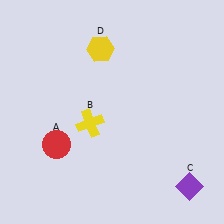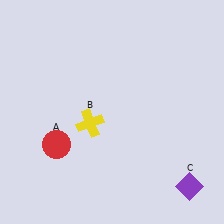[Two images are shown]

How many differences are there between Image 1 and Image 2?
There is 1 difference between the two images.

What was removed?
The yellow hexagon (D) was removed in Image 2.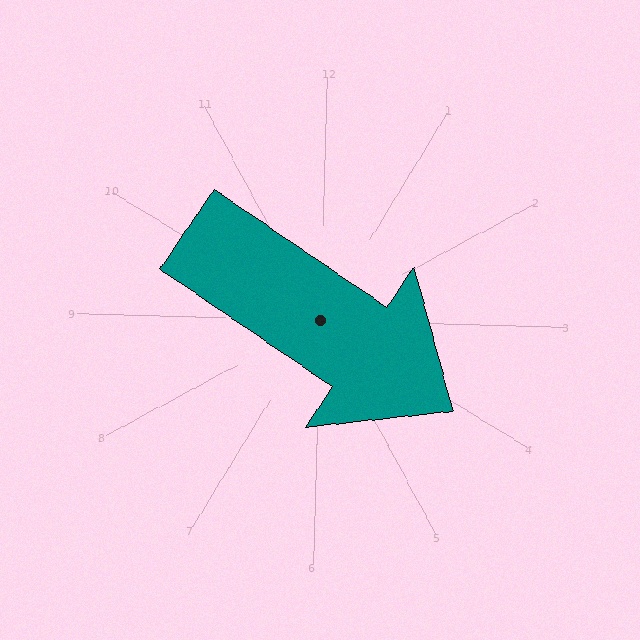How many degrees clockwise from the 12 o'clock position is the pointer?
Approximately 123 degrees.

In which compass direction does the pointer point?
Southeast.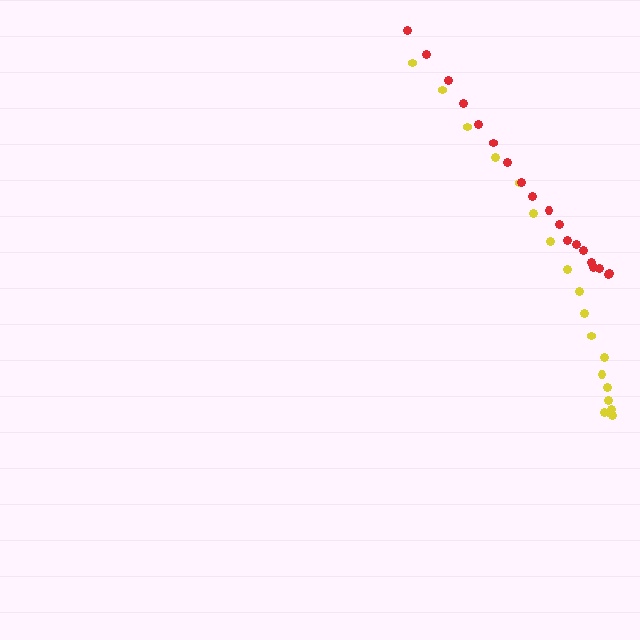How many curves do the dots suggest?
There are 2 distinct paths.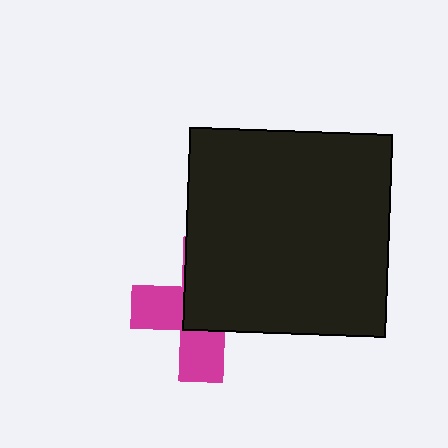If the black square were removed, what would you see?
You would see the complete magenta cross.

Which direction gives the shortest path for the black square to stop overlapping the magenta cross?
Moving toward the upper-right gives the shortest separation.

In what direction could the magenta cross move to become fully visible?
The magenta cross could move toward the lower-left. That would shift it out from behind the black square entirely.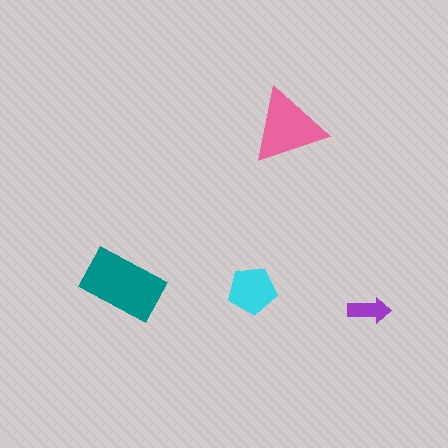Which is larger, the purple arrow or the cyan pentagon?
The cyan pentagon.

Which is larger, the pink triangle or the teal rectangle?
The teal rectangle.